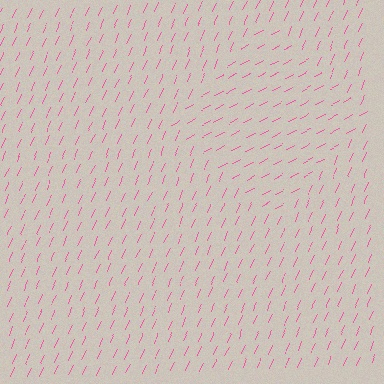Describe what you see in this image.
The image is filled with small pink line segments. A diamond region in the image has lines oriented differently from the surrounding lines, creating a visible texture boundary.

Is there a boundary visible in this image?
Yes, there is a texture boundary formed by a change in line orientation.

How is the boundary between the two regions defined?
The boundary is defined purely by a change in line orientation (approximately 38 degrees difference). All lines are the same color and thickness.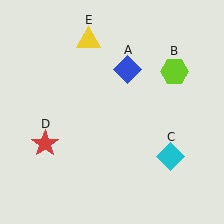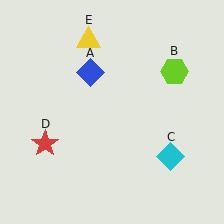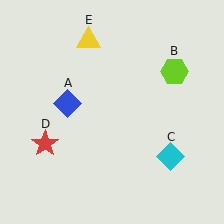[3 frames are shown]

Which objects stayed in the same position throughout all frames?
Lime hexagon (object B) and cyan diamond (object C) and red star (object D) and yellow triangle (object E) remained stationary.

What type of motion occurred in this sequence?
The blue diamond (object A) rotated counterclockwise around the center of the scene.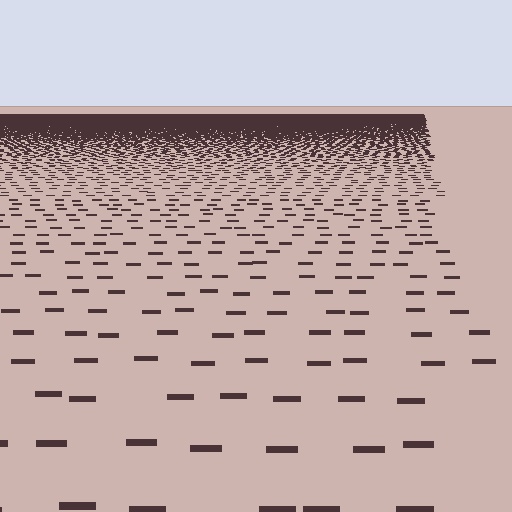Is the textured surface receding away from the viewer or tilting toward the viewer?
The surface is receding away from the viewer. Texture elements get smaller and denser toward the top.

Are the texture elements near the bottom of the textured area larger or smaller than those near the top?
Larger. Near the bottom, elements are closer to the viewer and appear at a bigger on-screen size.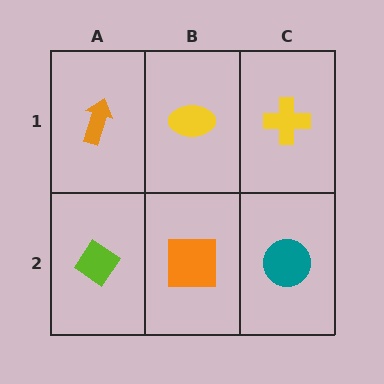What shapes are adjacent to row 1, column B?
An orange square (row 2, column B), an orange arrow (row 1, column A), a yellow cross (row 1, column C).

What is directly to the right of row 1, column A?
A yellow ellipse.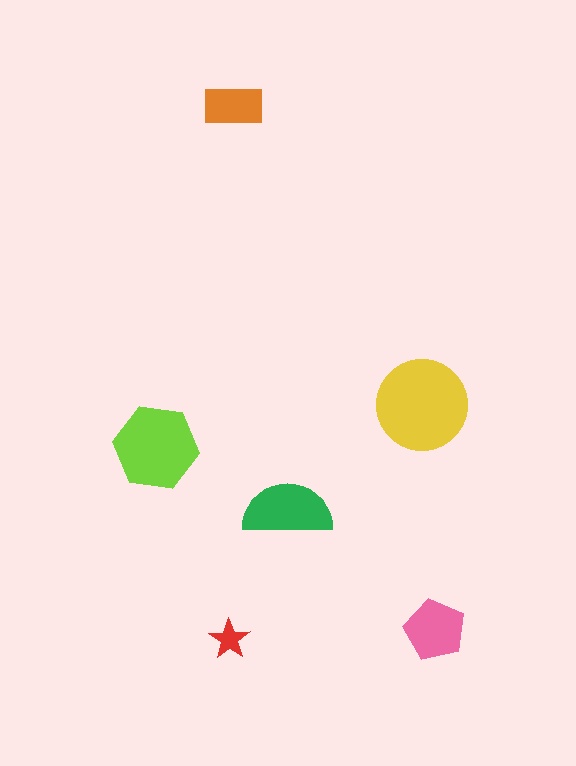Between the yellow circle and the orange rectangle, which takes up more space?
The yellow circle.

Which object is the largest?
The yellow circle.